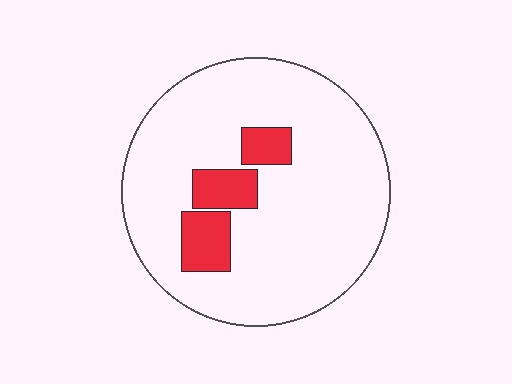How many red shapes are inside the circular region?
3.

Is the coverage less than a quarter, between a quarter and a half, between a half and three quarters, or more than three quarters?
Less than a quarter.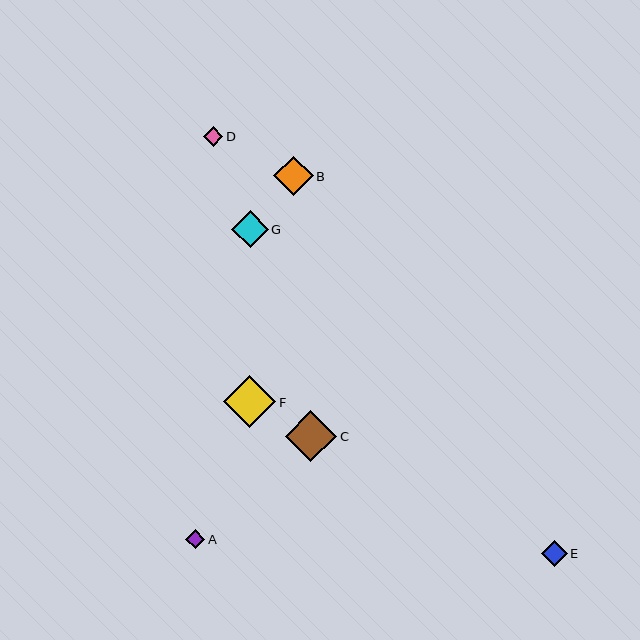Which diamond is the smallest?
Diamond A is the smallest with a size of approximately 19 pixels.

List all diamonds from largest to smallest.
From largest to smallest: F, C, B, G, E, D, A.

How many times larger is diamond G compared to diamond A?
Diamond G is approximately 1.9 times the size of diamond A.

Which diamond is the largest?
Diamond F is the largest with a size of approximately 52 pixels.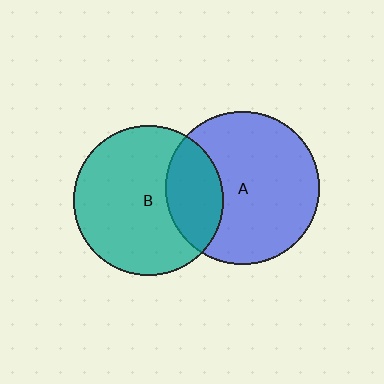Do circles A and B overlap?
Yes.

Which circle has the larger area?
Circle A (blue).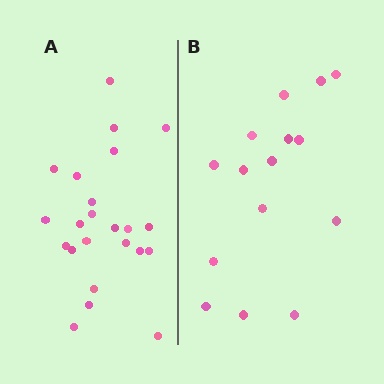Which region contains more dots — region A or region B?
Region A (the left region) has more dots.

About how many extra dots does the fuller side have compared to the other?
Region A has roughly 8 or so more dots than region B.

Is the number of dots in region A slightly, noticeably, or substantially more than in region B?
Region A has substantially more. The ratio is roughly 1.5 to 1.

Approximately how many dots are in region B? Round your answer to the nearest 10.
About 20 dots. (The exact count is 15, which rounds to 20.)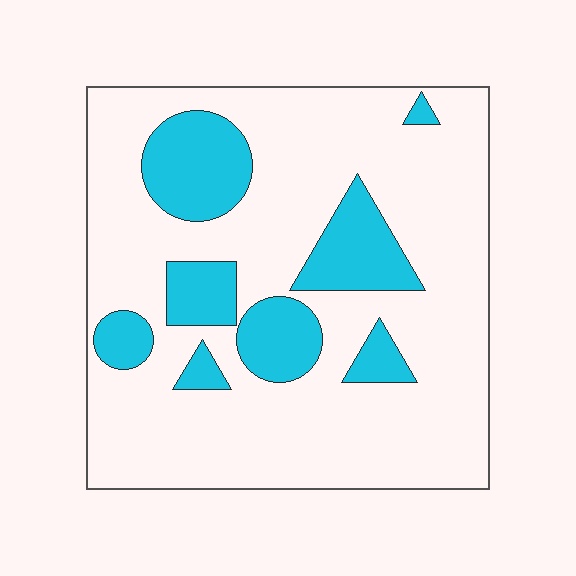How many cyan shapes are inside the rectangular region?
8.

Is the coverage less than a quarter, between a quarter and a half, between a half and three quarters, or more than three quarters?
Less than a quarter.